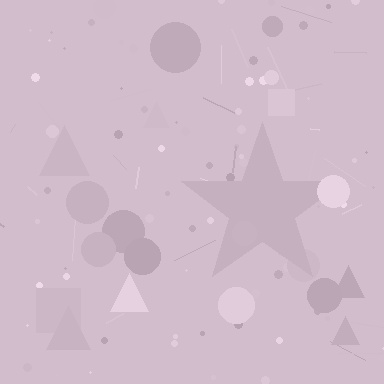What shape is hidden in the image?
A star is hidden in the image.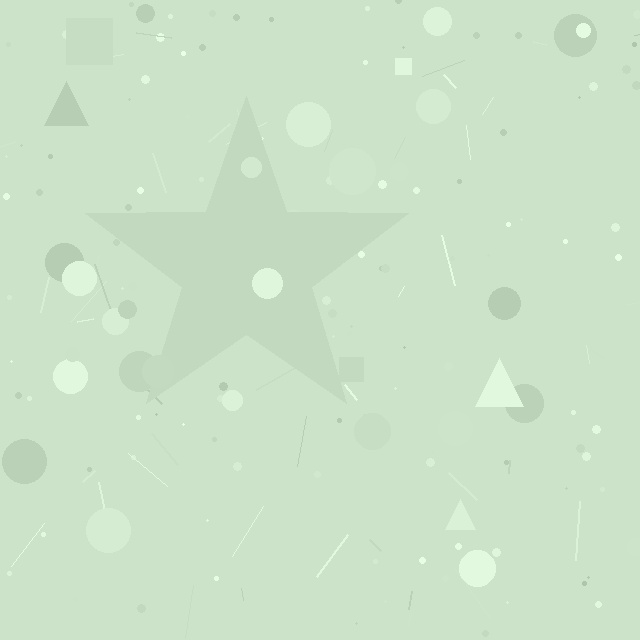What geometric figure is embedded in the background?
A star is embedded in the background.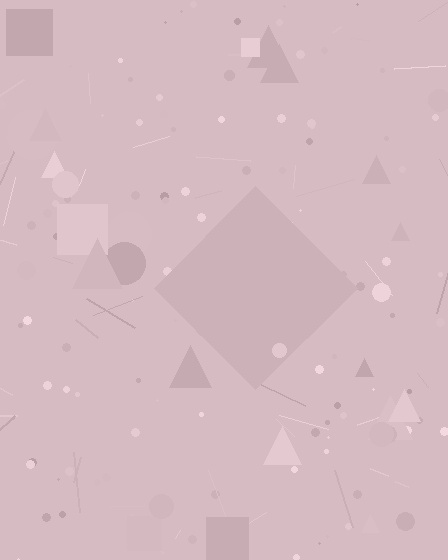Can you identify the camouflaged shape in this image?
The camouflaged shape is a diamond.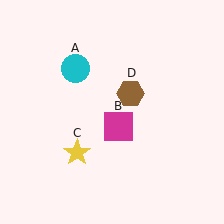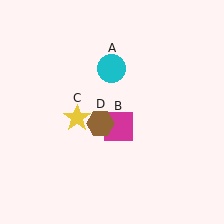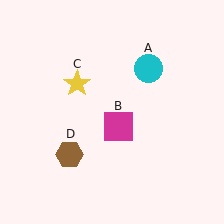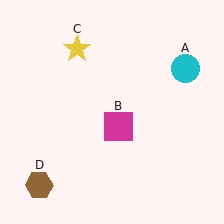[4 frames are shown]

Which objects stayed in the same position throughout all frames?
Magenta square (object B) remained stationary.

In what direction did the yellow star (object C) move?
The yellow star (object C) moved up.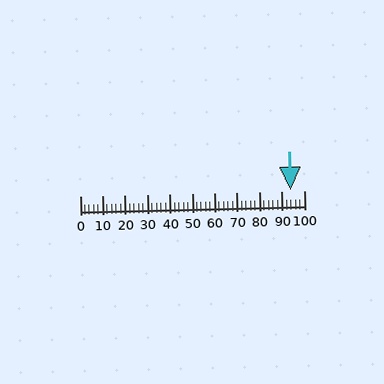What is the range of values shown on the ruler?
The ruler shows values from 0 to 100.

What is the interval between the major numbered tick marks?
The major tick marks are spaced 10 units apart.